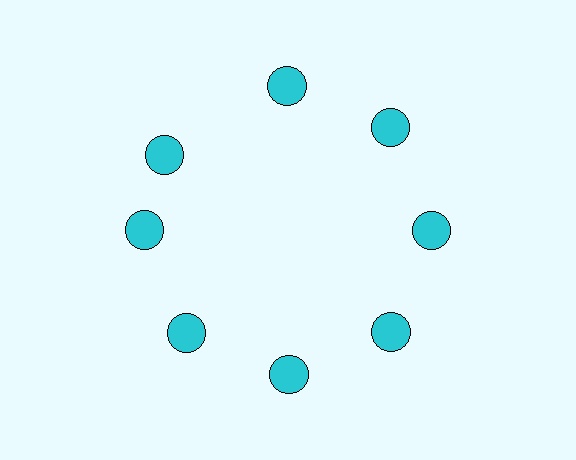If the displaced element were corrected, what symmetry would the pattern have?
It would have 8-fold rotational symmetry — the pattern would map onto itself every 45 degrees.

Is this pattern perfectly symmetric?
No. The 8 cyan circles are arranged in a ring, but one element near the 10 o'clock position is rotated out of alignment along the ring, breaking the 8-fold rotational symmetry.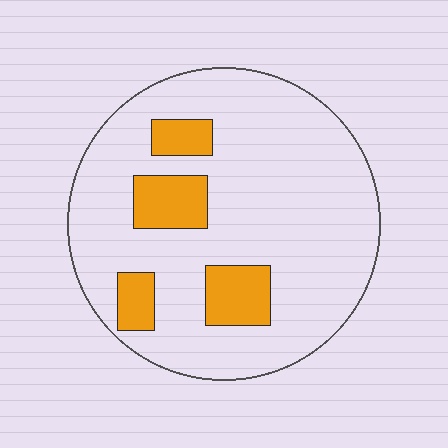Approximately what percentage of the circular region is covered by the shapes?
Approximately 15%.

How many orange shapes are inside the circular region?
4.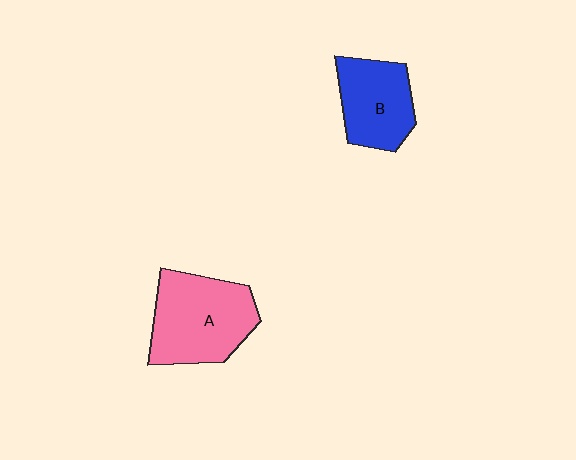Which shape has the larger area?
Shape A (pink).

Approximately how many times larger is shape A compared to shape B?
Approximately 1.4 times.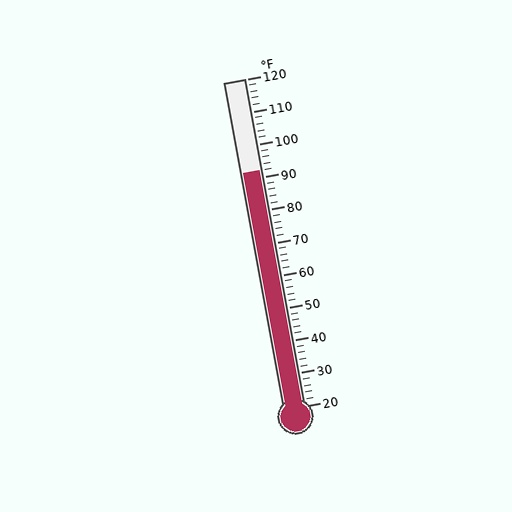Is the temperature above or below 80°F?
The temperature is above 80°F.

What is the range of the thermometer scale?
The thermometer scale ranges from 20°F to 120°F.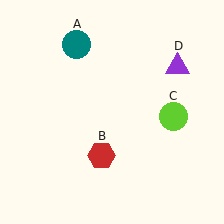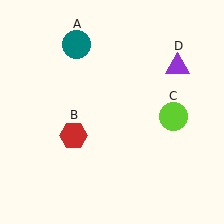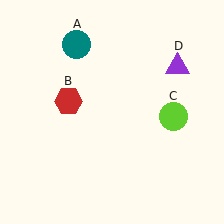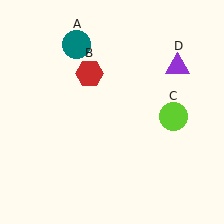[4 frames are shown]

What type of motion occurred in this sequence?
The red hexagon (object B) rotated clockwise around the center of the scene.